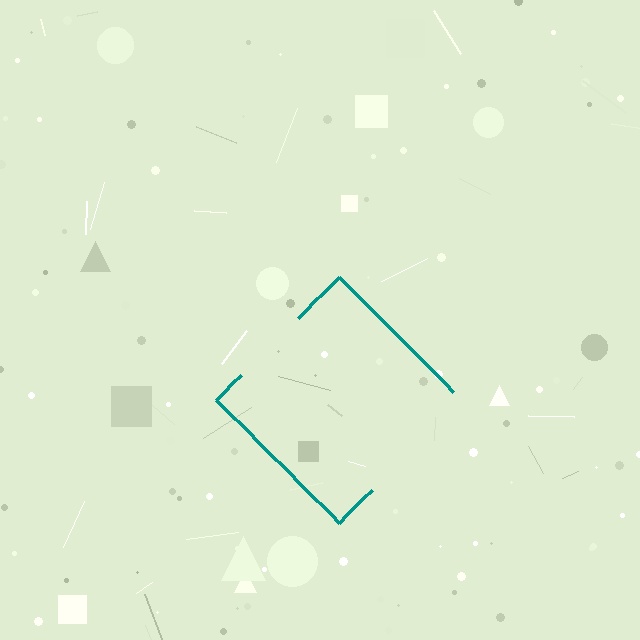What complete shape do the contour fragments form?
The contour fragments form a diamond.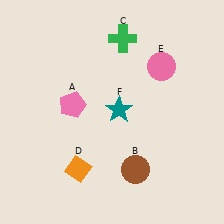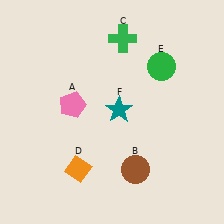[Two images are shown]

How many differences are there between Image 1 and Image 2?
There is 1 difference between the two images.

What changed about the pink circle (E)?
In Image 1, E is pink. In Image 2, it changed to green.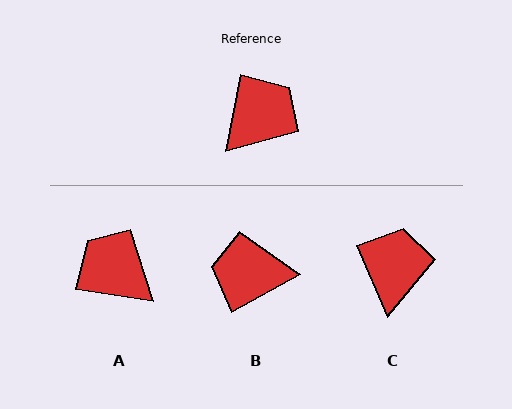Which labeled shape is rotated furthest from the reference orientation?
B, about 130 degrees away.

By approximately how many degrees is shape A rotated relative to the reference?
Approximately 92 degrees counter-clockwise.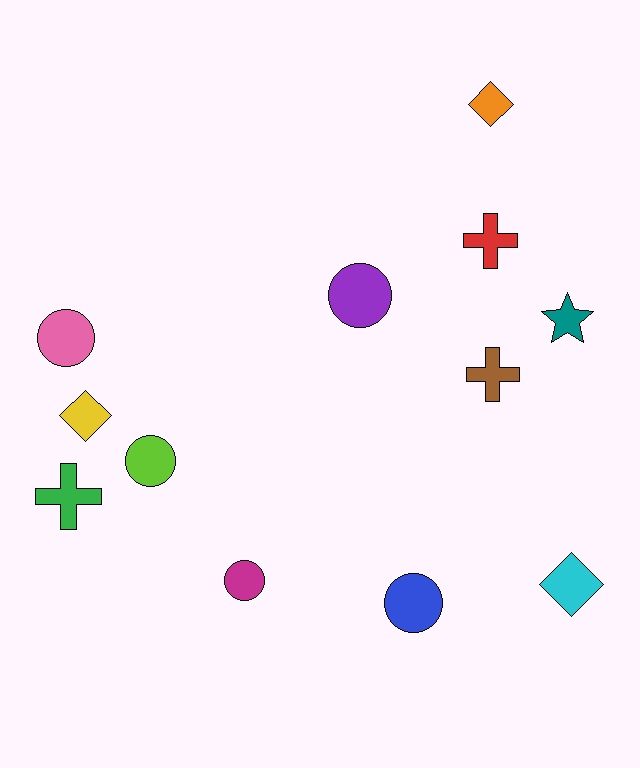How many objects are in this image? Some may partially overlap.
There are 12 objects.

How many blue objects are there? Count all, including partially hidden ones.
There is 1 blue object.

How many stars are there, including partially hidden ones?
There is 1 star.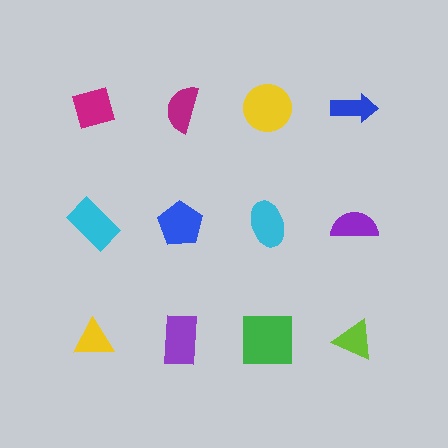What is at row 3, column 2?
A purple rectangle.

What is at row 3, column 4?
A lime triangle.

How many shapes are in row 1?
4 shapes.